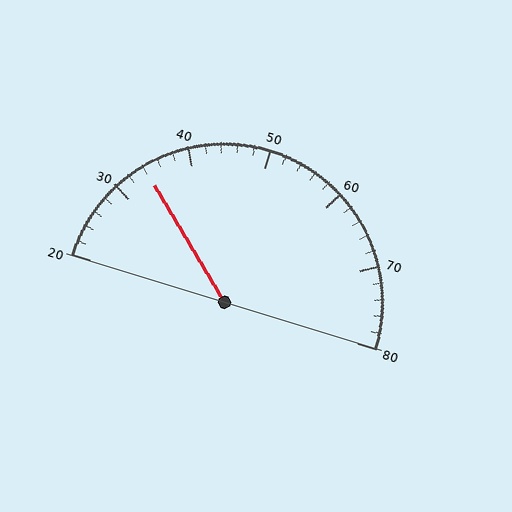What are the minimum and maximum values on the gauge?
The gauge ranges from 20 to 80.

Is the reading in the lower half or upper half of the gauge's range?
The reading is in the lower half of the range (20 to 80).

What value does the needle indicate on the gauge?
The needle indicates approximately 34.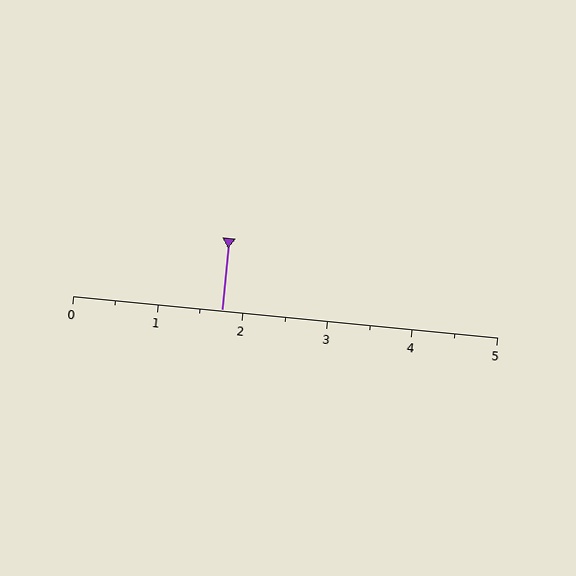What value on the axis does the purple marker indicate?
The marker indicates approximately 1.8.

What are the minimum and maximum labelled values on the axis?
The axis runs from 0 to 5.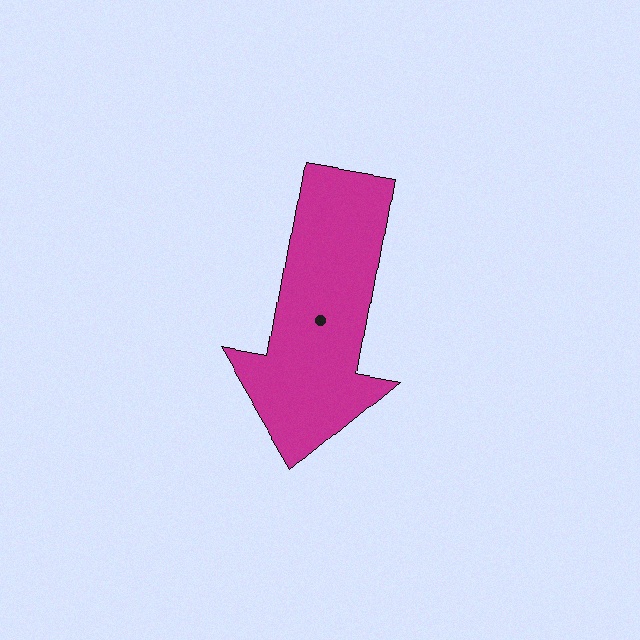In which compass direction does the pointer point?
South.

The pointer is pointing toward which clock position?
Roughly 6 o'clock.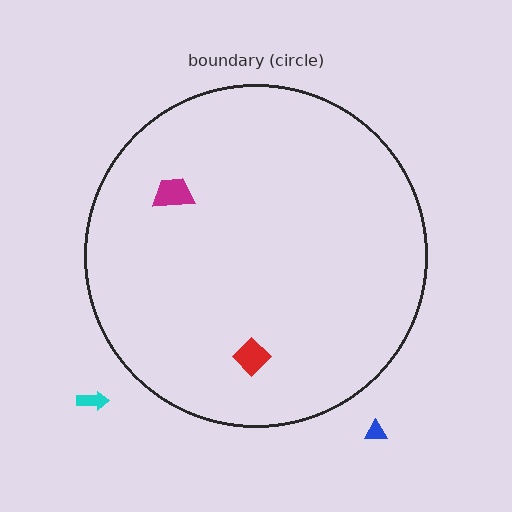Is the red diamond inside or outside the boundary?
Inside.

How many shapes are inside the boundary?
2 inside, 2 outside.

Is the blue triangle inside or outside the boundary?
Outside.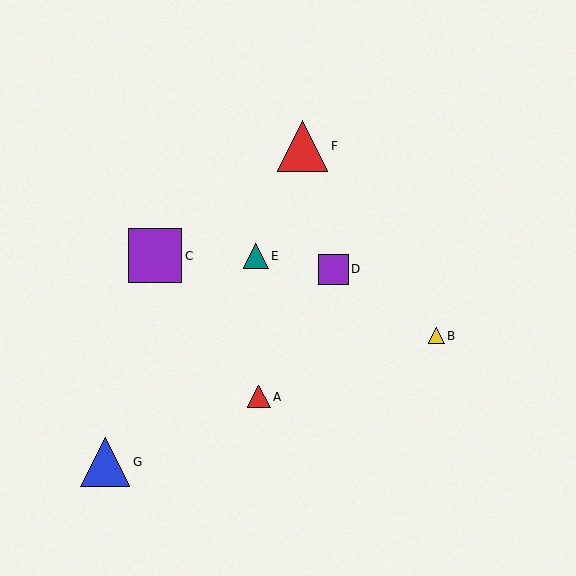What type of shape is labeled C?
Shape C is a purple square.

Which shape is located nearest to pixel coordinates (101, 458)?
The blue triangle (labeled G) at (105, 462) is nearest to that location.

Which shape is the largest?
The purple square (labeled C) is the largest.